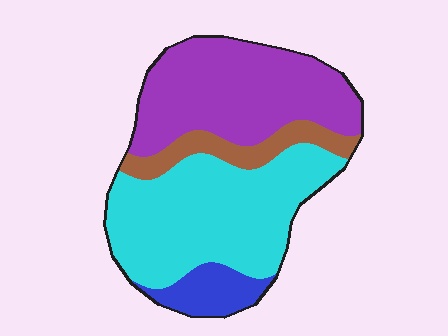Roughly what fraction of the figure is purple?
Purple covers around 35% of the figure.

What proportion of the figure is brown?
Brown takes up less than a quarter of the figure.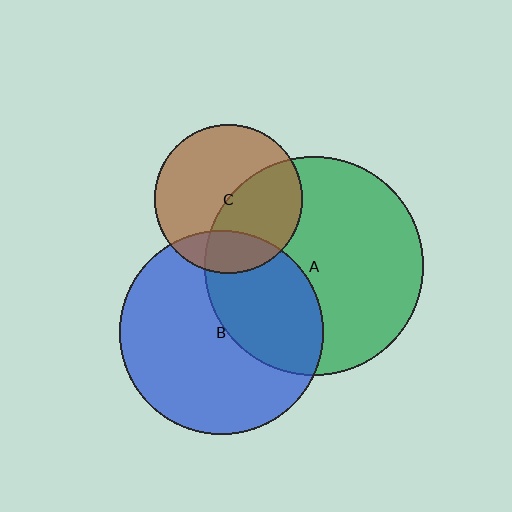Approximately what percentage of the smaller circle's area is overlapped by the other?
Approximately 35%.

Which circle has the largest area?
Circle A (green).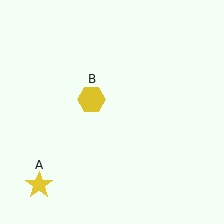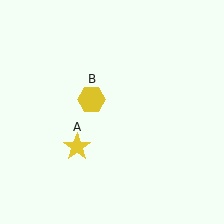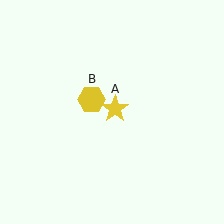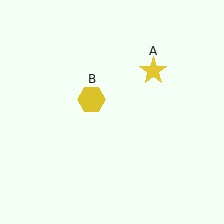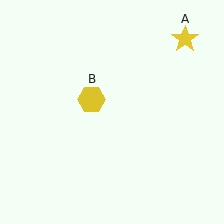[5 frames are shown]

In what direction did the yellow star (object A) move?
The yellow star (object A) moved up and to the right.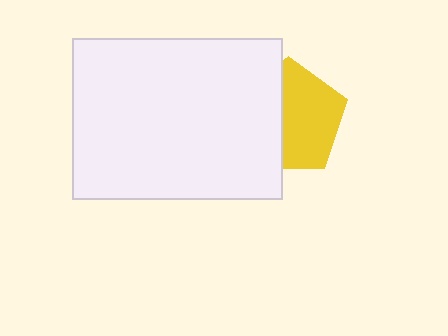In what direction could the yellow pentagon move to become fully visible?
The yellow pentagon could move right. That would shift it out from behind the white rectangle entirely.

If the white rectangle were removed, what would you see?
You would see the complete yellow pentagon.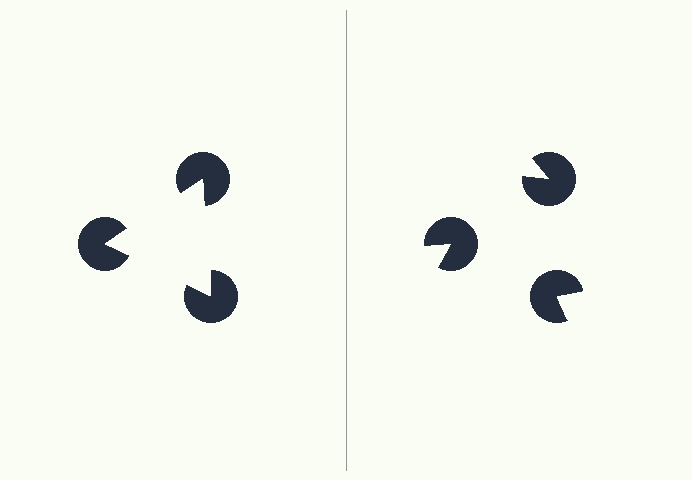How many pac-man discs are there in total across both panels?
6 — 3 on each side.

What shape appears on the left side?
An illusory triangle.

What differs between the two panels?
The pac-man discs are positioned identically on both sides; only the wedge orientations differ. On the left they align to a triangle; on the right they are misaligned.